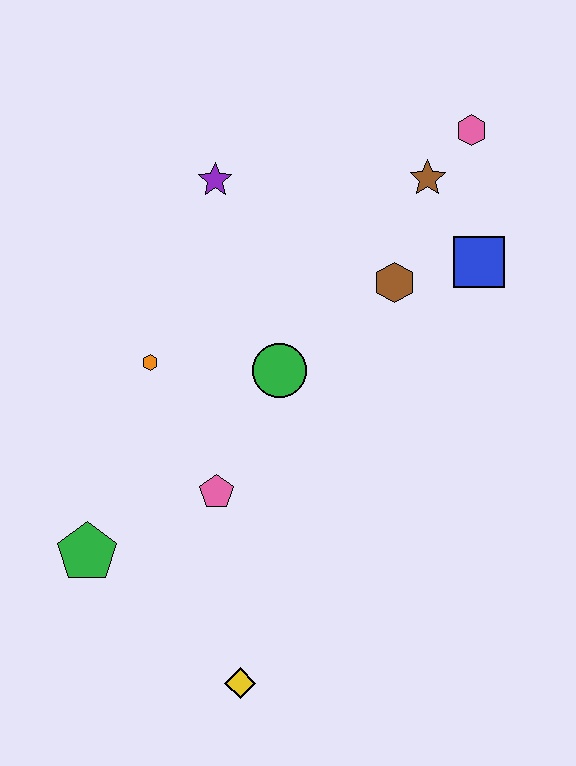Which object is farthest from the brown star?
The yellow diamond is farthest from the brown star.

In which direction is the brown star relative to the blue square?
The brown star is above the blue square.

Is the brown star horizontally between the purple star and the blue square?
Yes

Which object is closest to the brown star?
The pink hexagon is closest to the brown star.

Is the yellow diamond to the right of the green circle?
No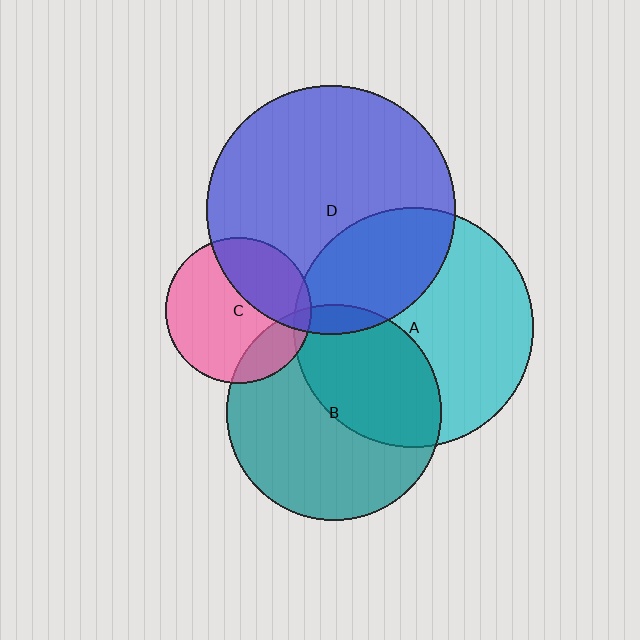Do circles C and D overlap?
Yes.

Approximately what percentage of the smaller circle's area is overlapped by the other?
Approximately 35%.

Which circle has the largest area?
Circle D (blue).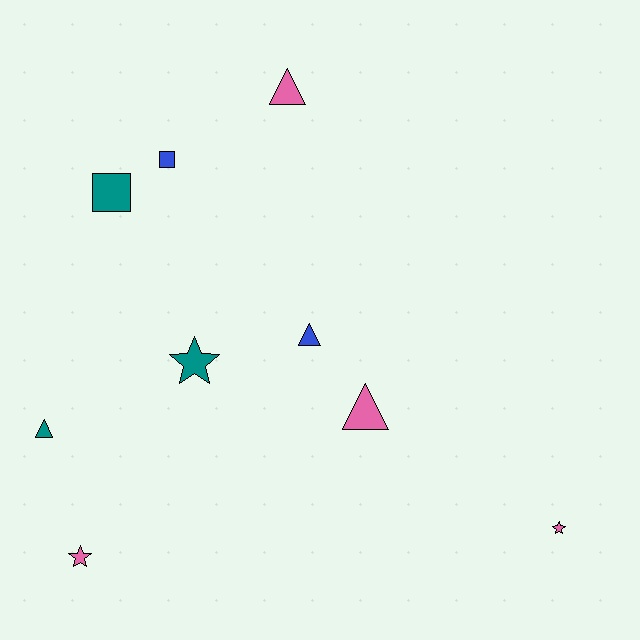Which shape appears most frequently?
Triangle, with 4 objects.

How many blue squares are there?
There is 1 blue square.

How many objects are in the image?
There are 9 objects.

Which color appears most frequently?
Pink, with 4 objects.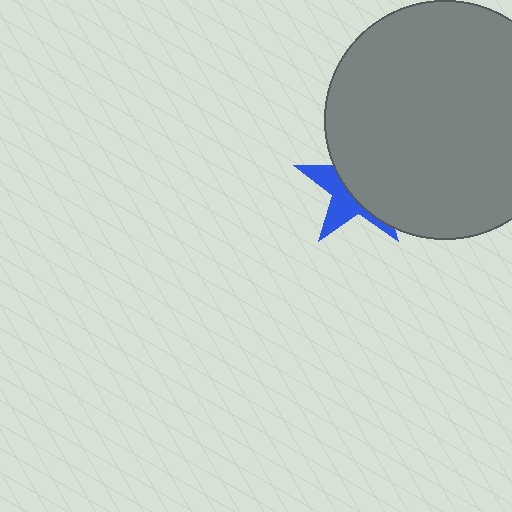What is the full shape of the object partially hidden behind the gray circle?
The partially hidden object is a blue star.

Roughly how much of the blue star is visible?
A small part of it is visible (roughly 39%).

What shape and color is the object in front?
The object in front is a gray circle.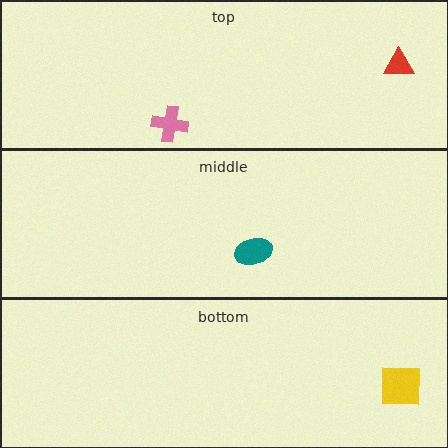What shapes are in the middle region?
The teal ellipse.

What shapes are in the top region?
The pink cross, the red triangle.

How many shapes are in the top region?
2.